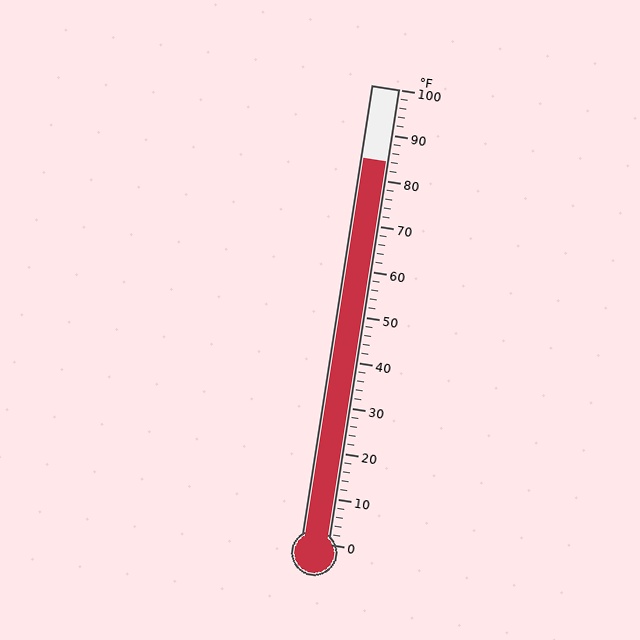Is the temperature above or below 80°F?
The temperature is above 80°F.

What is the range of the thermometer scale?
The thermometer scale ranges from 0°F to 100°F.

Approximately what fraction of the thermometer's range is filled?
The thermometer is filled to approximately 85% of its range.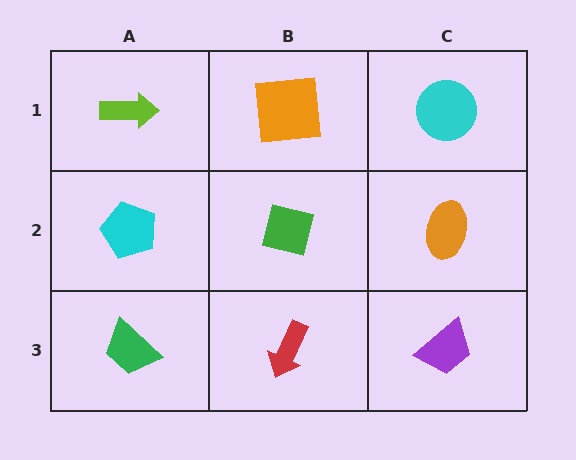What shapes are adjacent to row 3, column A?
A cyan pentagon (row 2, column A), a red arrow (row 3, column B).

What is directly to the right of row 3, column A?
A red arrow.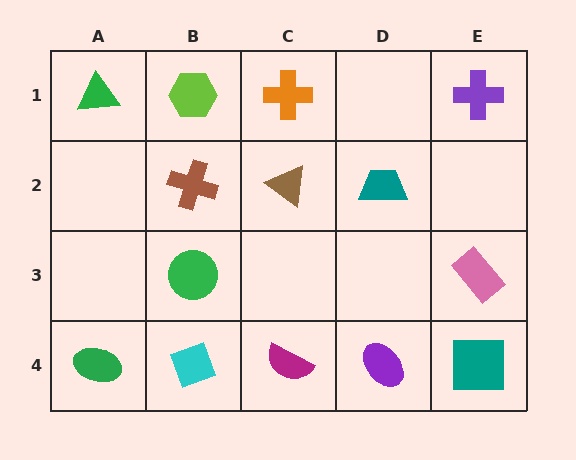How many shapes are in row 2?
3 shapes.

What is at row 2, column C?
A brown triangle.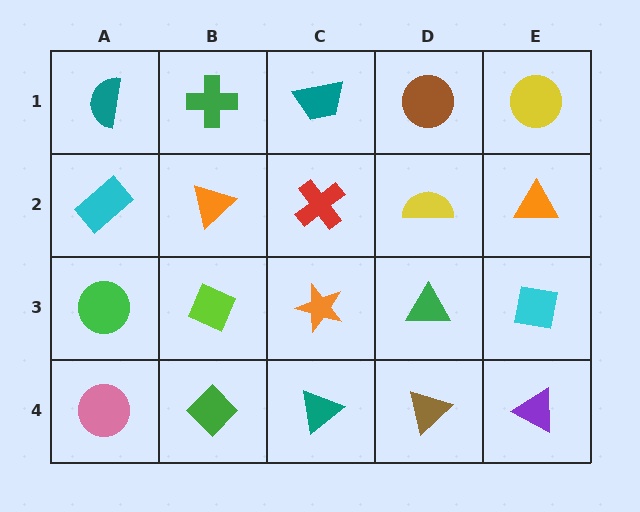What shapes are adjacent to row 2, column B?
A green cross (row 1, column B), a lime diamond (row 3, column B), a cyan rectangle (row 2, column A), a red cross (row 2, column C).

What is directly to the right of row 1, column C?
A brown circle.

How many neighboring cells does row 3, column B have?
4.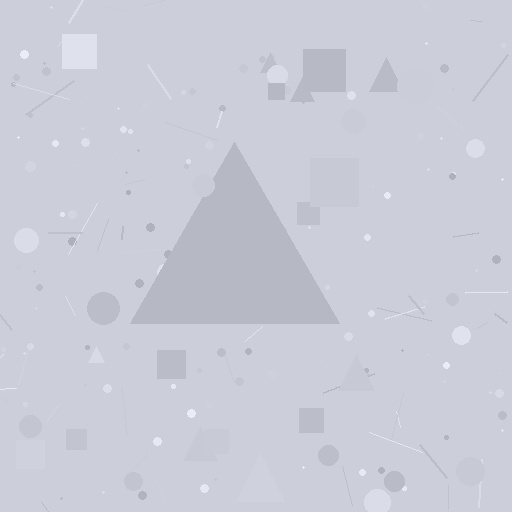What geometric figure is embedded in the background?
A triangle is embedded in the background.